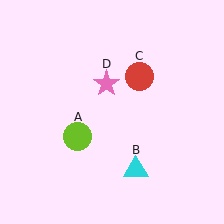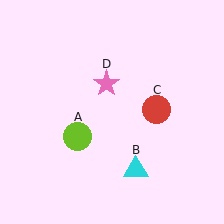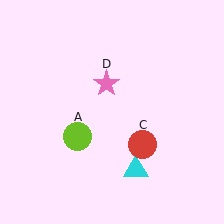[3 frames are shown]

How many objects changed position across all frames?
1 object changed position: red circle (object C).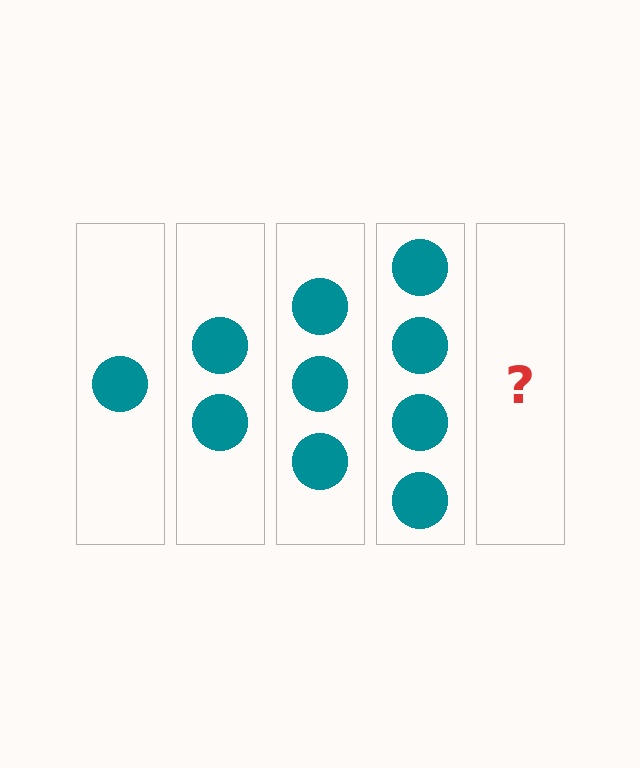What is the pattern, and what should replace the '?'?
The pattern is that each step adds one more circle. The '?' should be 5 circles.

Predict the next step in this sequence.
The next step is 5 circles.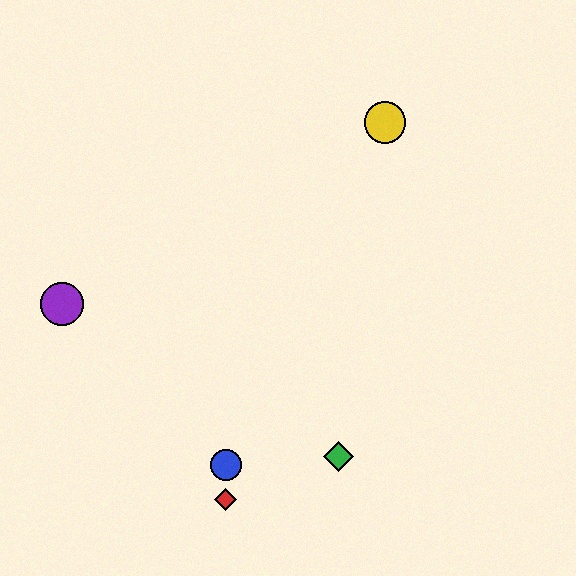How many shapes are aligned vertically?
2 shapes (the red diamond, the blue circle) are aligned vertically.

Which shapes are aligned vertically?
The red diamond, the blue circle are aligned vertically.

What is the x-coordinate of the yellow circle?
The yellow circle is at x≈385.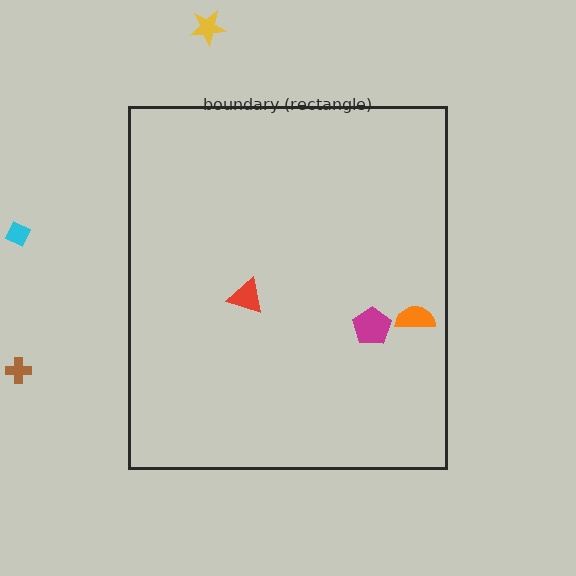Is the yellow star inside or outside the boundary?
Outside.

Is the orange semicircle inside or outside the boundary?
Inside.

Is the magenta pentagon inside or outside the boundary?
Inside.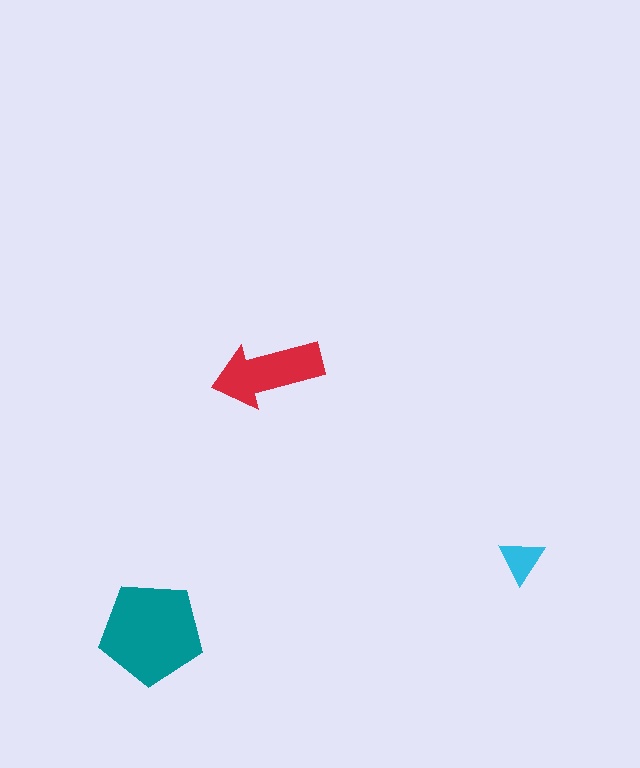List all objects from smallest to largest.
The cyan triangle, the red arrow, the teal pentagon.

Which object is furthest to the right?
The cyan triangle is rightmost.